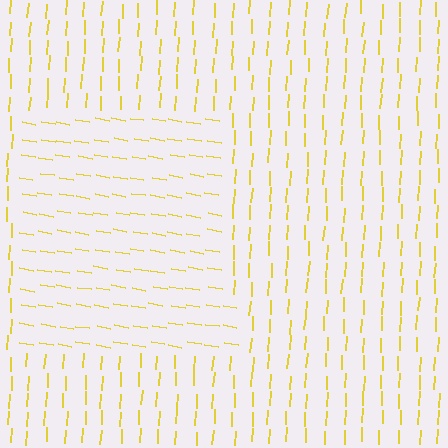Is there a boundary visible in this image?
Yes, there is a texture boundary formed by a change in line orientation.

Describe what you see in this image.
The image is filled with small yellow line segments. A rectangle region in the image has lines oriented differently from the surrounding lines, creating a visible texture boundary.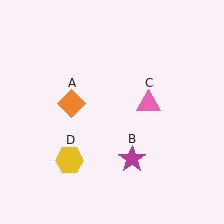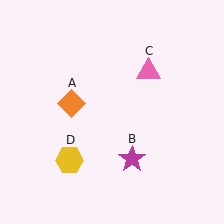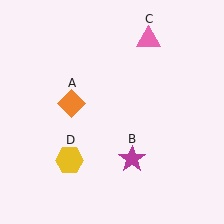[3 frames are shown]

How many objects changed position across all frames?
1 object changed position: pink triangle (object C).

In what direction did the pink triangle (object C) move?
The pink triangle (object C) moved up.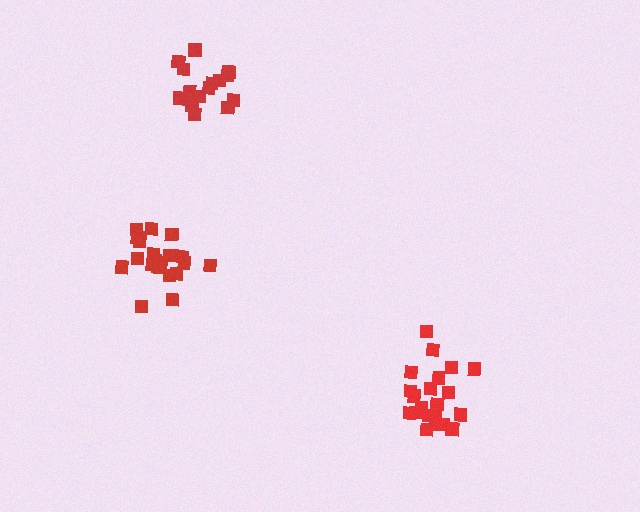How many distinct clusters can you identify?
There are 3 distinct clusters.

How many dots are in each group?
Group 1: 21 dots, Group 2: 21 dots, Group 3: 16 dots (58 total).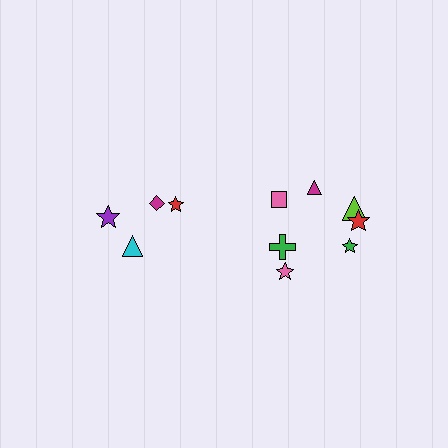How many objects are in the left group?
There are 4 objects.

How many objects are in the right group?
There are 7 objects.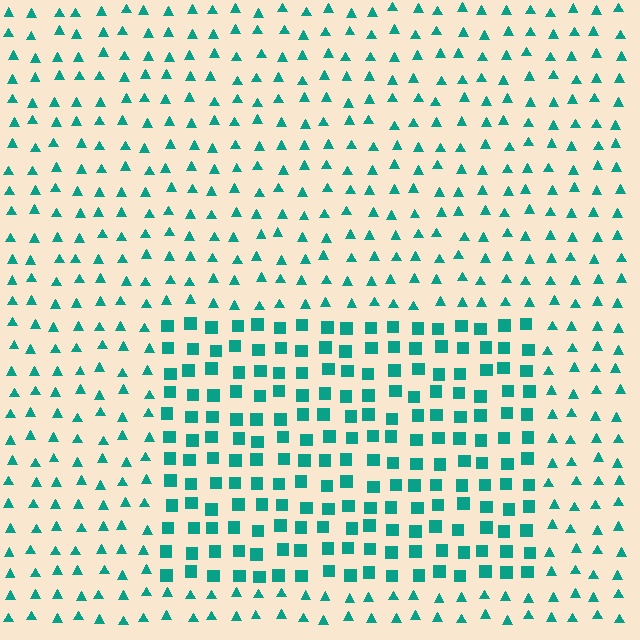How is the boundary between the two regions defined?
The boundary is defined by a change in element shape: squares inside vs. triangles outside. All elements share the same color and spacing.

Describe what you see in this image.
The image is filled with small teal elements arranged in a uniform grid. A rectangle-shaped region contains squares, while the surrounding area contains triangles. The boundary is defined purely by the change in element shape.